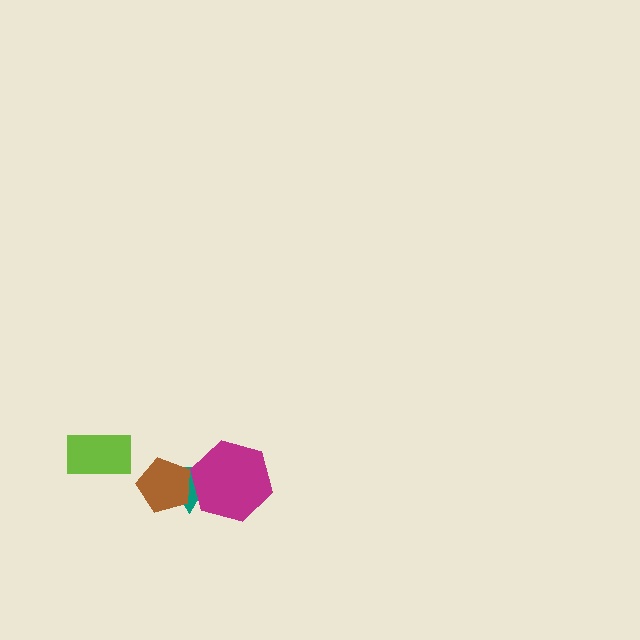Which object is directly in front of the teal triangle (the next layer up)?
The magenta hexagon is directly in front of the teal triangle.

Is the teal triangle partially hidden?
Yes, it is partially covered by another shape.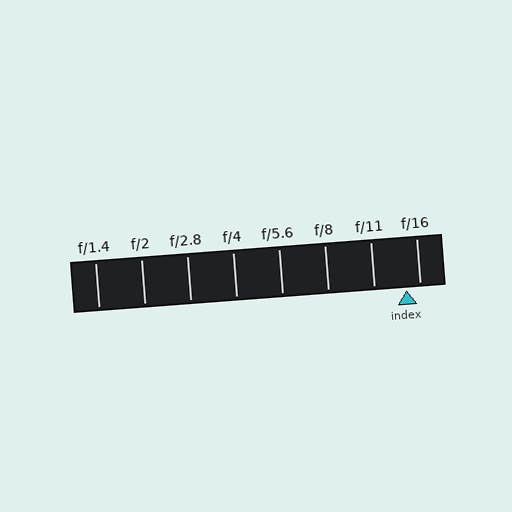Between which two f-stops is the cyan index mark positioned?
The index mark is between f/11 and f/16.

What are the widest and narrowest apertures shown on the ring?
The widest aperture shown is f/1.4 and the narrowest is f/16.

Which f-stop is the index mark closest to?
The index mark is closest to f/16.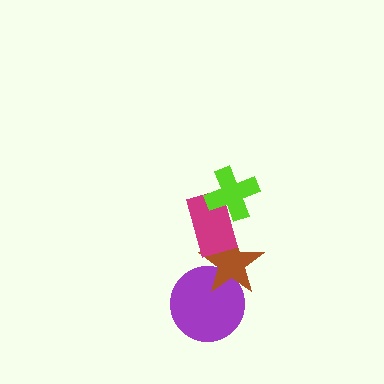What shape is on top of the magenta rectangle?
The lime cross is on top of the magenta rectangle.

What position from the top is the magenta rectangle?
The magenta rectangle is 2nd from the top.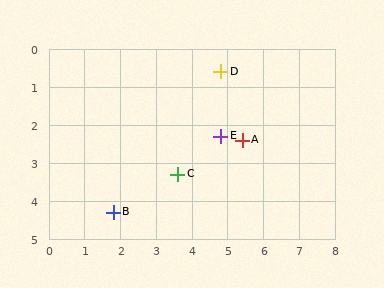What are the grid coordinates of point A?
Point A is at approximately (5.4, 2.4).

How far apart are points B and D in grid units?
Points B and D are about 4.8 grid units apart.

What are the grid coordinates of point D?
Point D is at approximately (4.8, 0.6).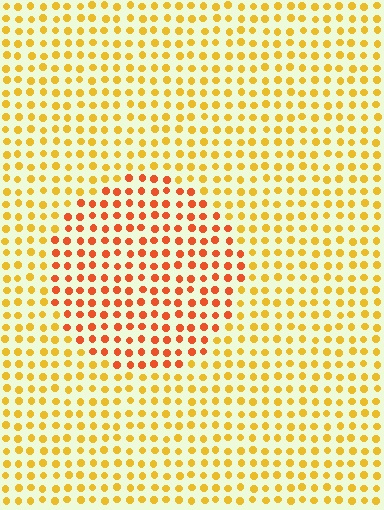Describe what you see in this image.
The image is filled with small yellow elements in a uniform arrangement. A circle-shaped region is visible where the elements are tinted to a slightly different hue, forming a subtle color boundary.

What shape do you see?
I see a circle.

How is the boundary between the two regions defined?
The boundary is defined purely by a slight shift in hue (about 33 degrees). Spacing, size, and orientation are identical on both sides.